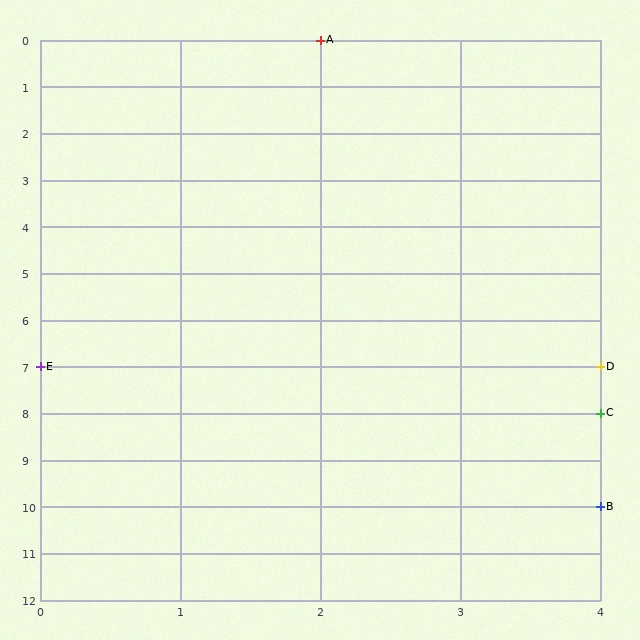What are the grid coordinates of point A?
Point A is at grid coordinates (2, 0).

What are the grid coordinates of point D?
Point D is at grid coordinates (4, 7).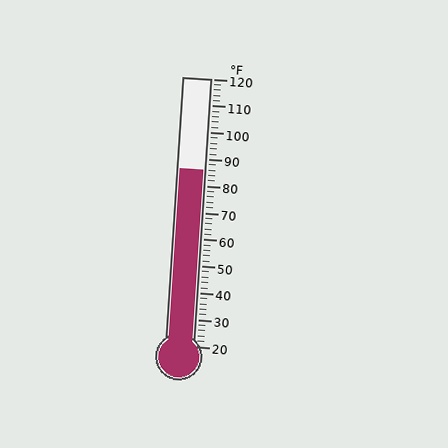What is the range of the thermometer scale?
The thermometer scale ranges from 20°F to 120°F.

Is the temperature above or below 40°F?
The temperature is above 40°F.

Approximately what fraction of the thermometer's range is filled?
The thermometer is filled to approximately 65% of its range.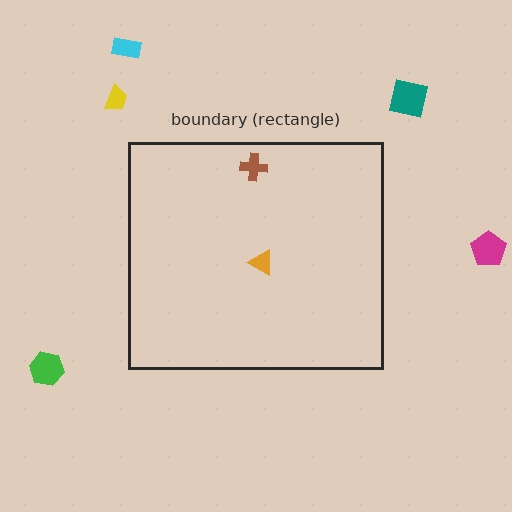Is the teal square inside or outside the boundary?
Outside.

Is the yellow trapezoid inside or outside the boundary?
Outside.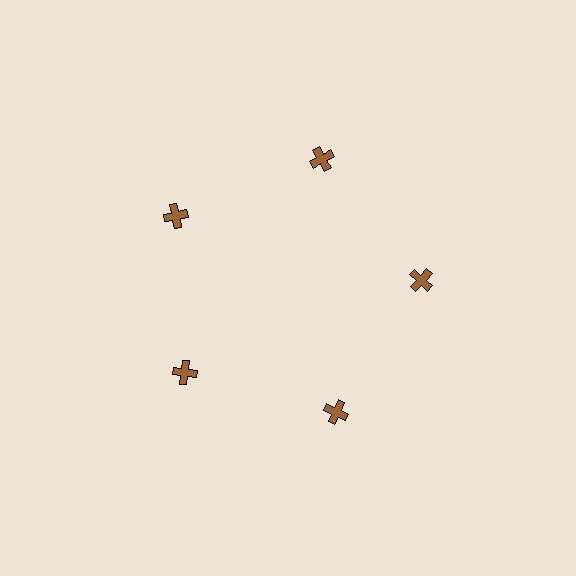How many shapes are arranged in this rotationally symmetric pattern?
There are 5 shapes, arranged in 5 groups of 1.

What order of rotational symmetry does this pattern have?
This pattern has 5-fold rotational symmetry.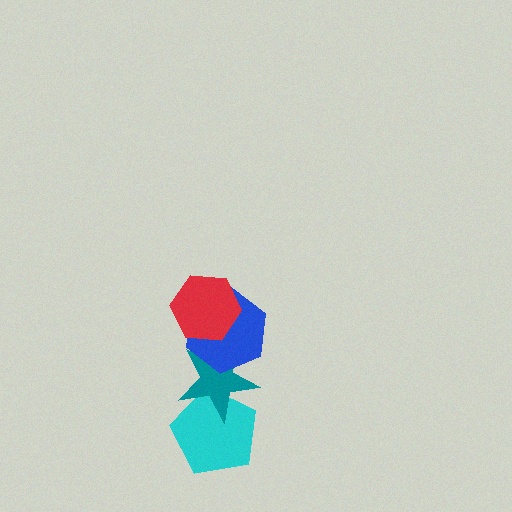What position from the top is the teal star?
The teal star is 3rd from the top.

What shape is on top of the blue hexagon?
The red hexagon is on top of the blue hexagon.